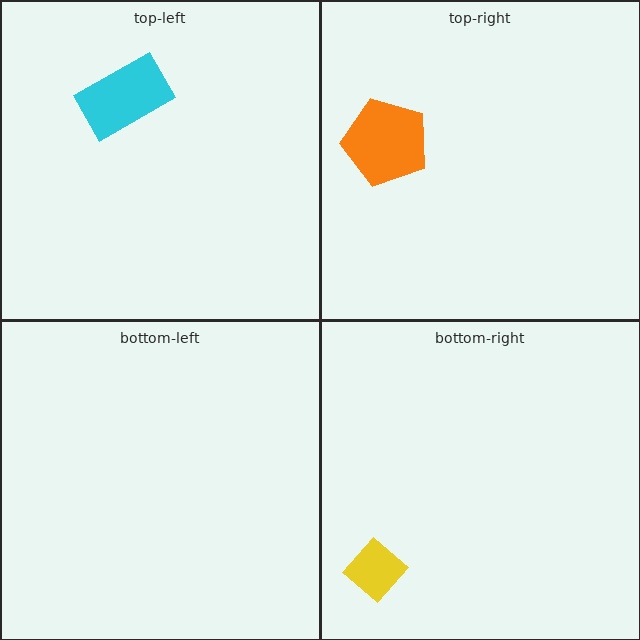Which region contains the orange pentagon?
The top-right region.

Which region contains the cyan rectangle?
The top-left region.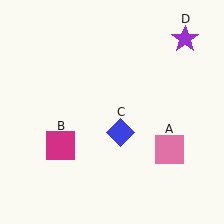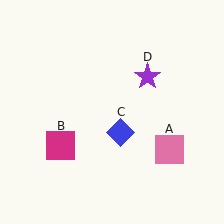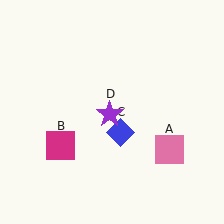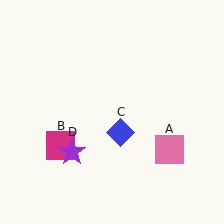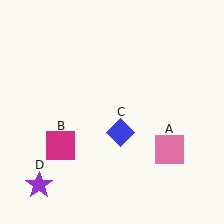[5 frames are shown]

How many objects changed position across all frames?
1 object changed position: purple star (object D).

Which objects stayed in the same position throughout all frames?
Pink square (object A) and magenta square (object B) and blue diamond (object C) remained stationary.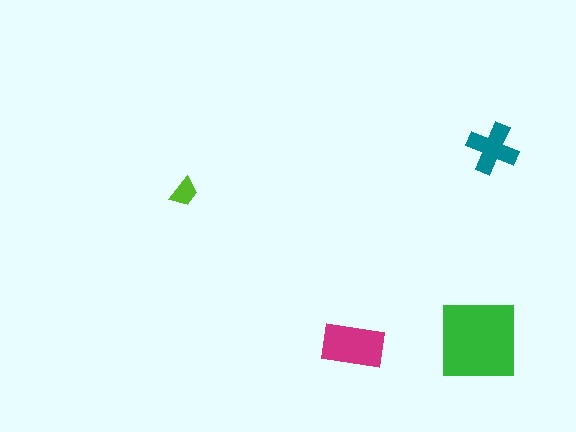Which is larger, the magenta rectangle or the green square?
The green square.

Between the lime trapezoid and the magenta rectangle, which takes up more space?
The magenta rectangle.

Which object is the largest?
The green square.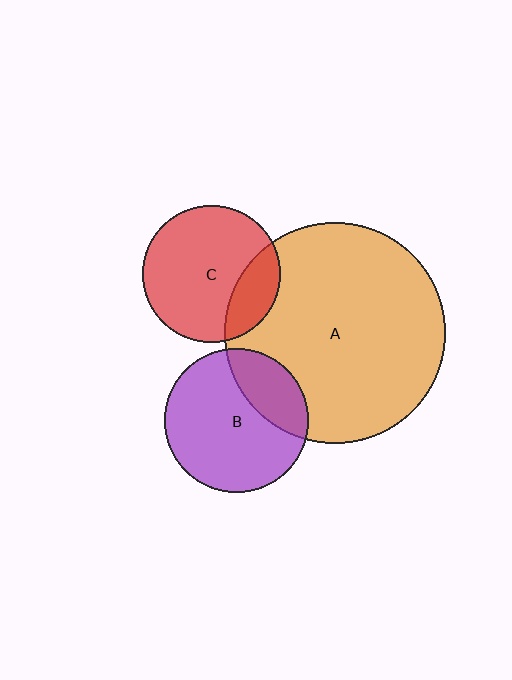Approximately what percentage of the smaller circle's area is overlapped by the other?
Approximately 25%.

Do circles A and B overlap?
Yes.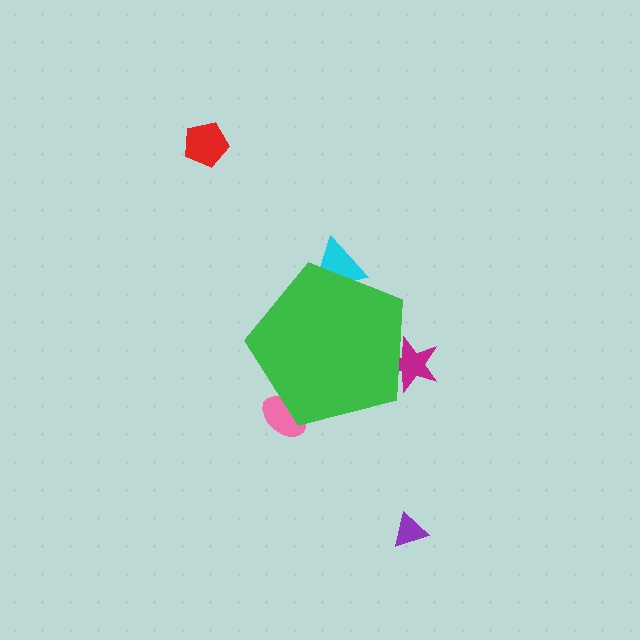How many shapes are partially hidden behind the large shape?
3 shapes are partially hidden.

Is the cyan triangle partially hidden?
Yes, the cyan triangle is partially hidden behind the green pentagon.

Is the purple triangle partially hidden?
No, the purple triangle is fully visible.